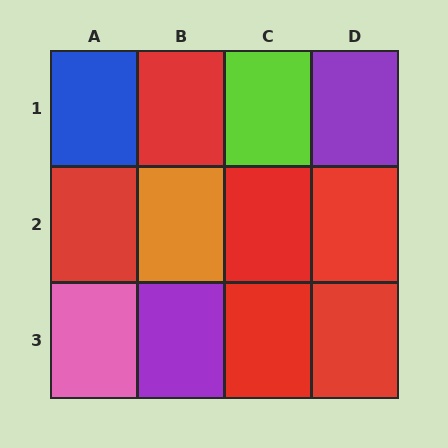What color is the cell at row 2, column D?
Red.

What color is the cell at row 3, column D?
Red.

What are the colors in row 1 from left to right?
Blue, red, lime, purple.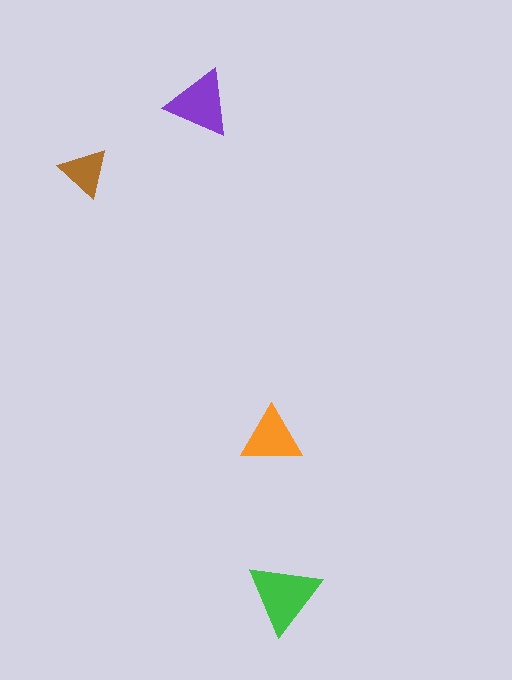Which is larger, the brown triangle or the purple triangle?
The purple one.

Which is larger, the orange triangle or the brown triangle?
The orange one.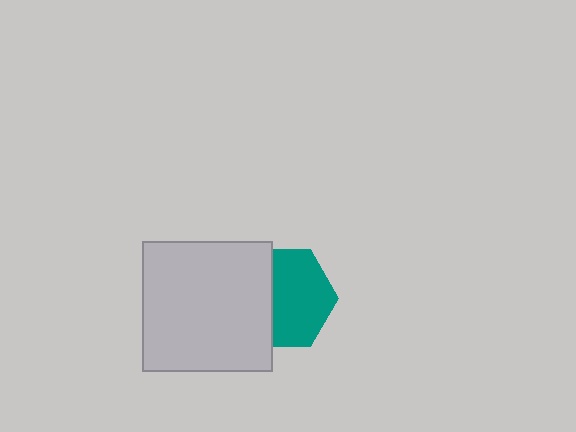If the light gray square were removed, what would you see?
You would see the complete teal hexagon.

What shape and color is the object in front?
The object in front is a light gray square.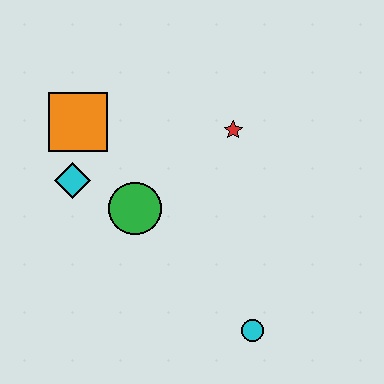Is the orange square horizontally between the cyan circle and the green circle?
No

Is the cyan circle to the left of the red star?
No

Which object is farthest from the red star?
The cyan circle is farthest from the red star.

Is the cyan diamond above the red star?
No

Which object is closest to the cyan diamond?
The orange square is closest to the cyan diamond.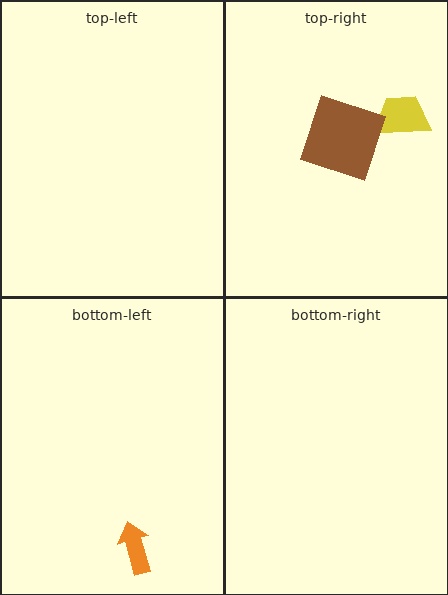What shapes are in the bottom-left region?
The orange arrow.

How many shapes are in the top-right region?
2.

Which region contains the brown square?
The top-right region.